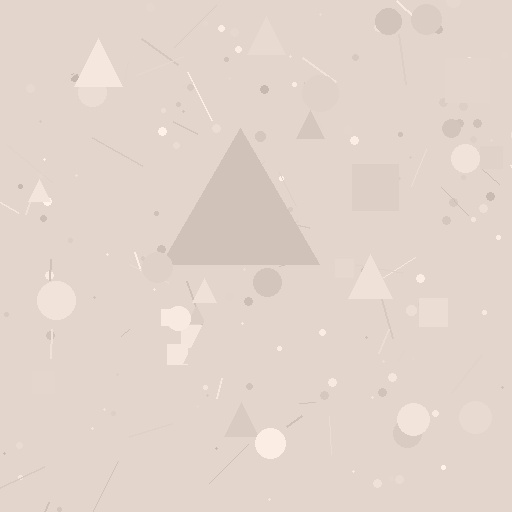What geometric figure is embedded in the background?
A triangle is embedded in the background.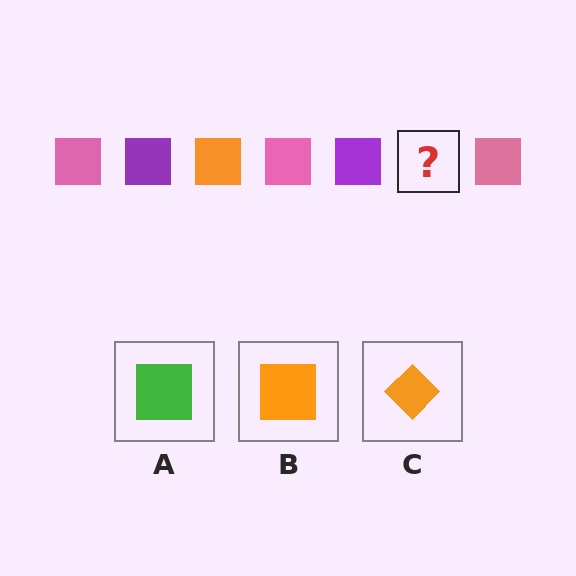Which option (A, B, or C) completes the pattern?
B.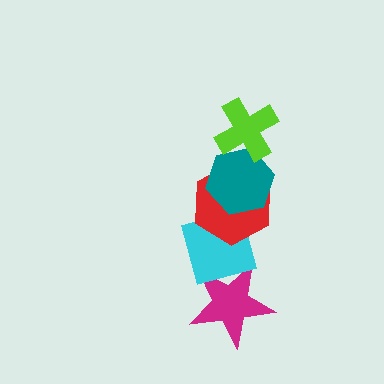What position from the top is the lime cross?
The lime cross is 1st from the top.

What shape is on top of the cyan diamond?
The red hexagon is on top of the cyan diamond.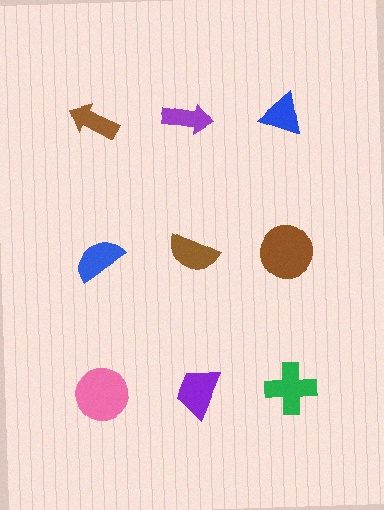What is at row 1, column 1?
A brown arrow.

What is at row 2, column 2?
A brown semicircle.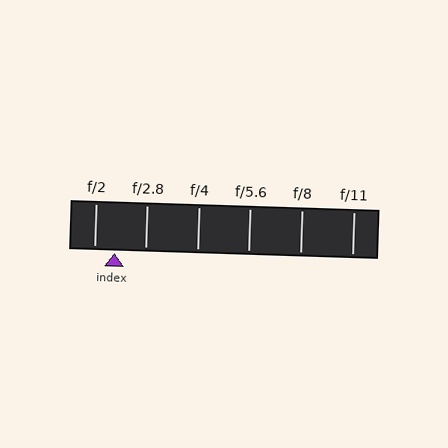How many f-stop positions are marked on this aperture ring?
There are 6 f-stop positions marked.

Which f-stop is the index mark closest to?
The index mark is closest to f/2.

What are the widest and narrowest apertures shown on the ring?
The widest aperture shown is f/2 and the narrowest is f/11.